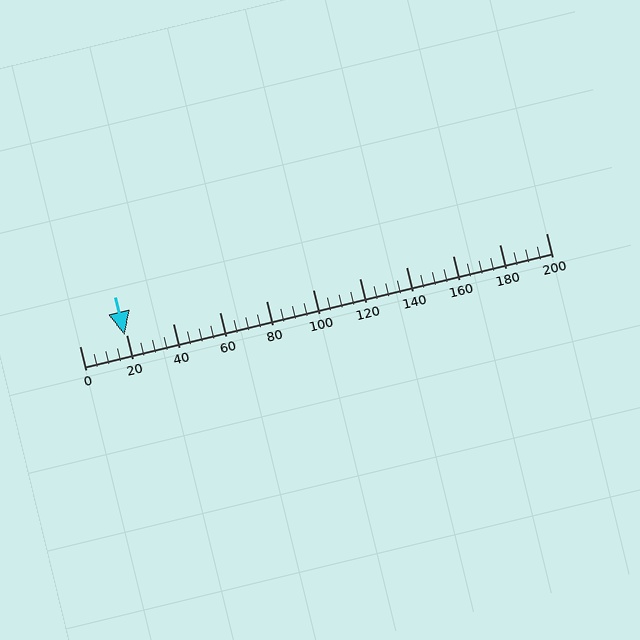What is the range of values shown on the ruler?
The ruler shows values from 0 to 200.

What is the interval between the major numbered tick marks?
The major tick marks are spaced 20 units apart.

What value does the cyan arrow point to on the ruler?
The cyan arrow points to approximately 19.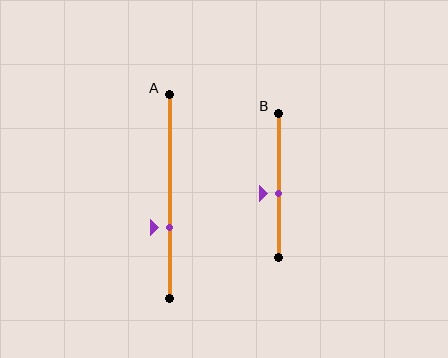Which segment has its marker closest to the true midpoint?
Segment B has its marker closest to the true midpoint.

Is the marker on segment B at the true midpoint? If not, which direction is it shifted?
No, the marker on segment B is shifted downward by about 5% of the segment length.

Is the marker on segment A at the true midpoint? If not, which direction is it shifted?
No, the marker on segment A is shifted downward by about 15% of the segment length.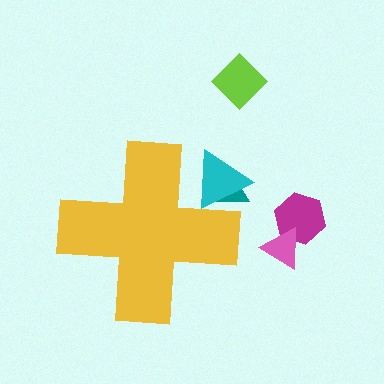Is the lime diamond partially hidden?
No, the lime diamond is fully visible.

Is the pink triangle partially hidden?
No, the pink triangle is fully visible.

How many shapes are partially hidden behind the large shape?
2 shapes are partially hidden.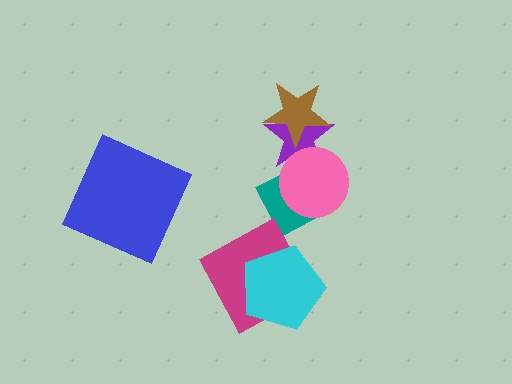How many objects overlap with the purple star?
2 objects overlap with the purple star.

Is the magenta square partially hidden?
Yes, it is partially covered by another shape.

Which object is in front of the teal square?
The pink circle is in front of the teal square.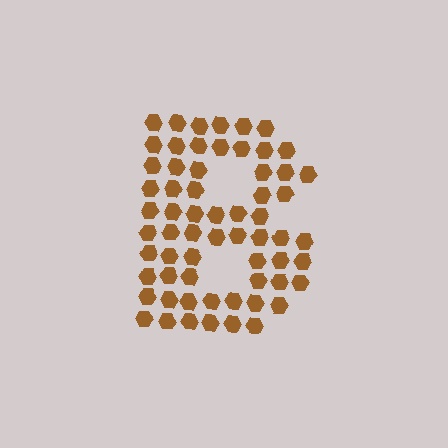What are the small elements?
The small elements are hexagons.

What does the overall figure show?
The overall figure shows the letter B.